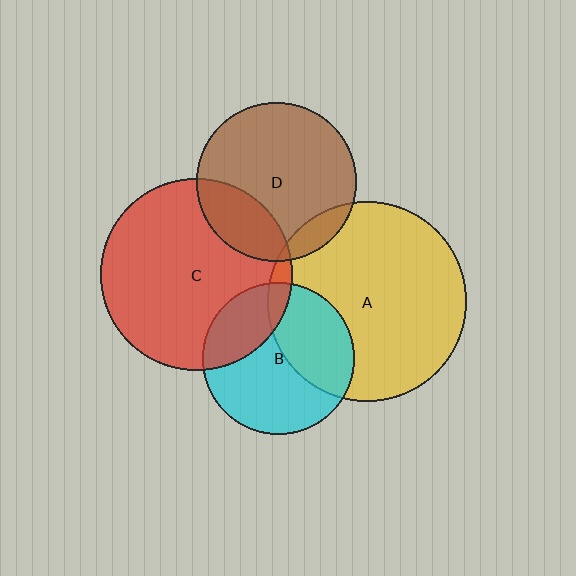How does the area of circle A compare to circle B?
Approximately 1.7 times.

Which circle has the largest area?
Circle A (yellow).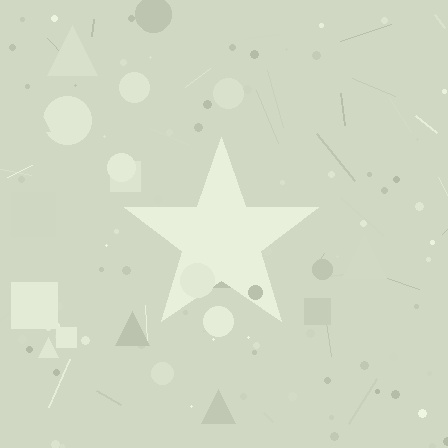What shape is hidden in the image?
A star is hidden in the image.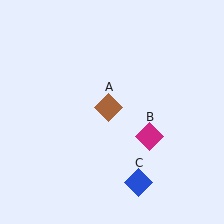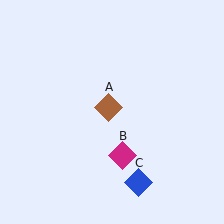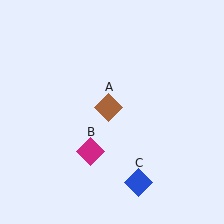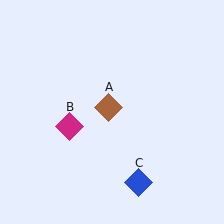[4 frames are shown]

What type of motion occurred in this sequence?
The magenta diamond (object B) rotated clockwise around the center of the scene.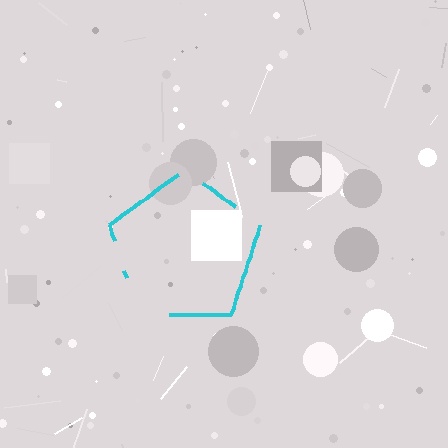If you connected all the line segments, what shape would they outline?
They would outline a pentagon.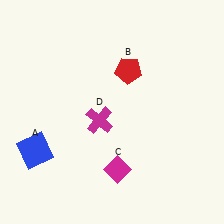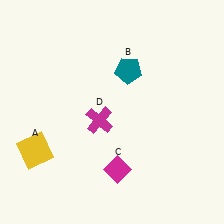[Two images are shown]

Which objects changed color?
A changed from blue to yellow. B changed from red to teal.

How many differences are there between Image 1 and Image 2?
There are 2 differences between the two images.